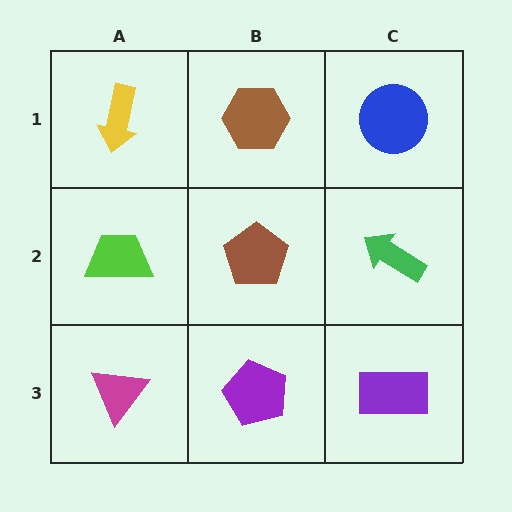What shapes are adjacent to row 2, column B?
A brown hexagon (row 1, column B), a purple pentagon (row 3, column B), a lime trapezoid (row 2, column A), a green arrow (row 2, column C).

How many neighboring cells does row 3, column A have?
2.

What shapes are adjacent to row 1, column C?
A green arrow (row 2, column C), a brown hexagon (row 1, column B).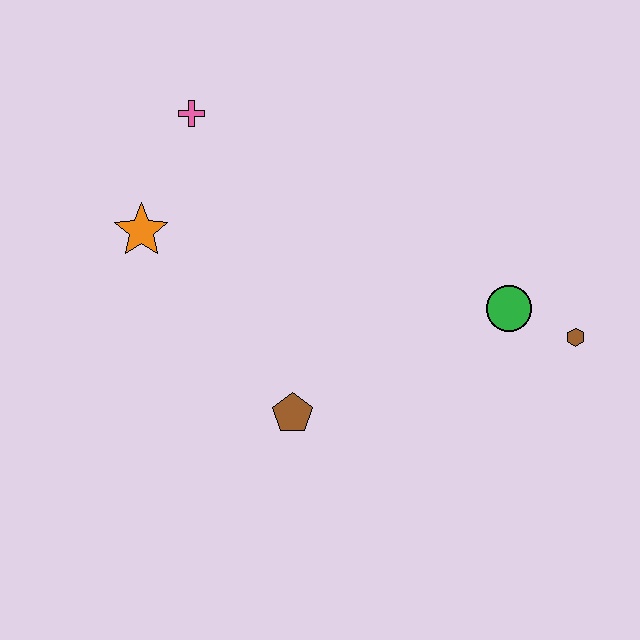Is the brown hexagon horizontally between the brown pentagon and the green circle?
No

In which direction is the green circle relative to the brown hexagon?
The green circle is to the left of the brown hexagon.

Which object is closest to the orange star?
The pink cross is closest to the orange star.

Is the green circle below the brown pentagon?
No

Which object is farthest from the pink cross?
The brown hexagon is farthest from the pink cross.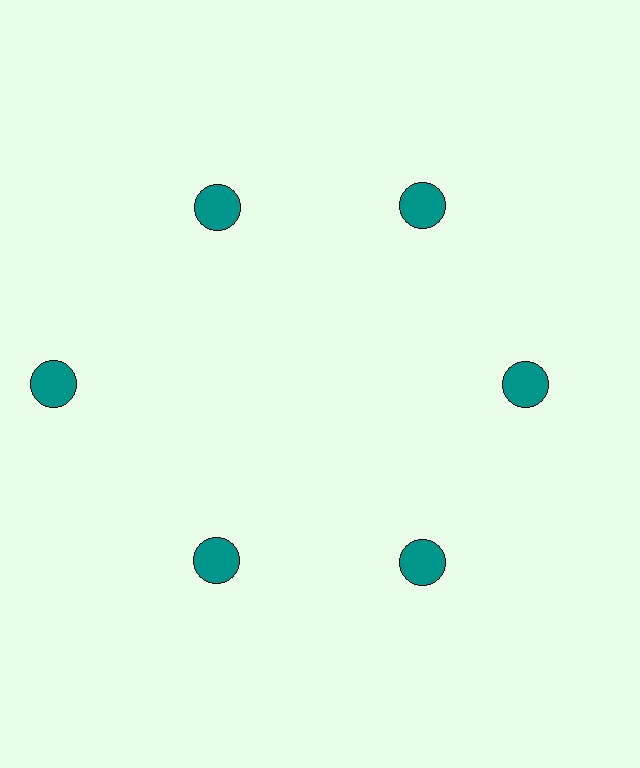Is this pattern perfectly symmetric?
No. The 6 teal circles are arranged in a ring, but one element near the 9 o'clock position is pushed outward from the center, breaking the 6-fold rotational symmetry.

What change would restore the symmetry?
The symmetry would be restored by moving it inward, back onto the ring so that all 6 circles sit at equal angles and equal distance from the center.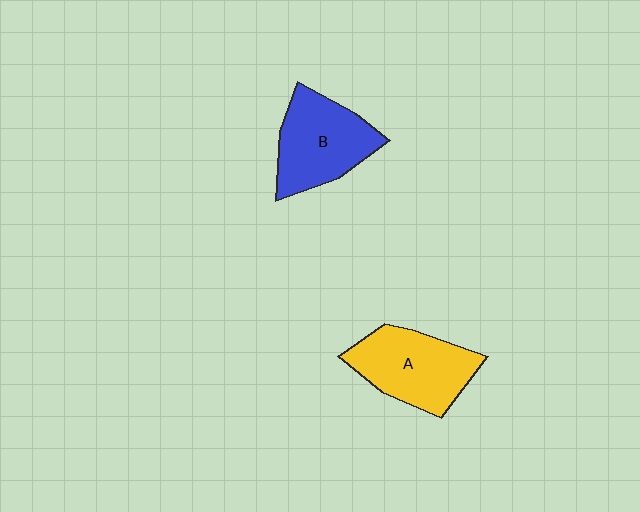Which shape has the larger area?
Shape A (yellow).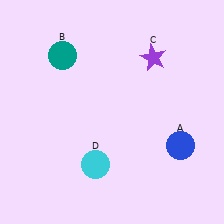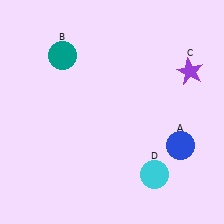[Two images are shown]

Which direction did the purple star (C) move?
The purple star (C) moved right.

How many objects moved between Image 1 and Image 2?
2 objects moved between the two images.